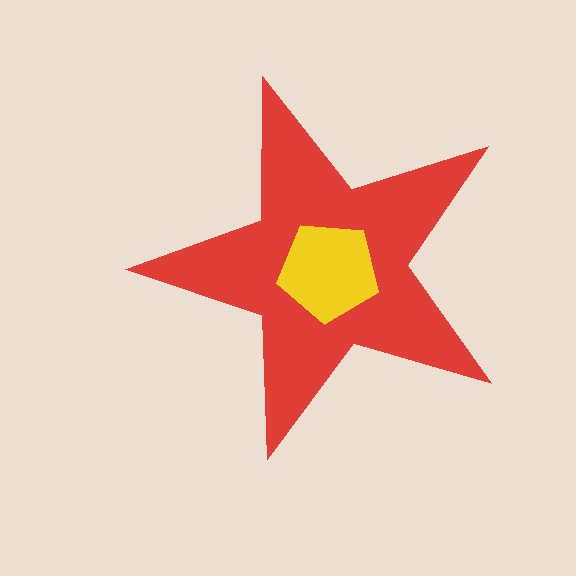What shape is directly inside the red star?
The yellow pentagon.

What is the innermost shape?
The yellow pentagon.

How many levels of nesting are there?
2.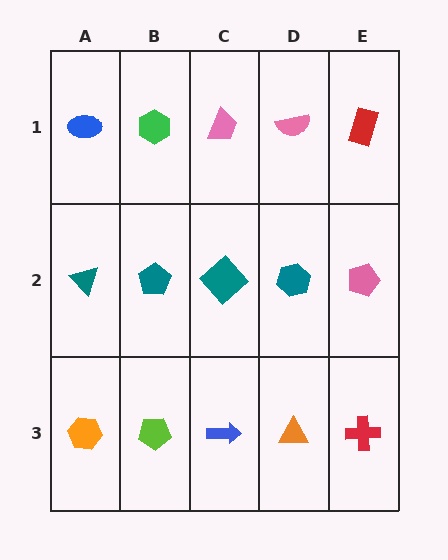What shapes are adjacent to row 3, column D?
A teal hexagon (row 2, column D), a blue arrow (row 3, column C), a red cross (row 3, column E).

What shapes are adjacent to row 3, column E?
A pink pentagon (row 2, column E), an orange triangle (row 3, column D).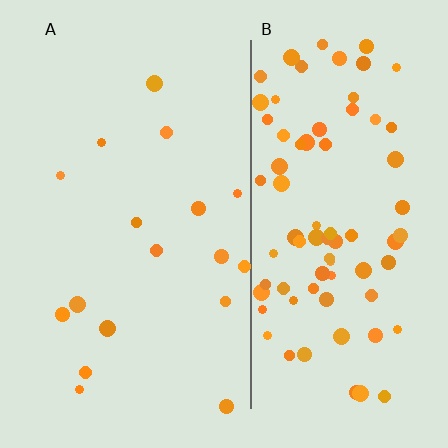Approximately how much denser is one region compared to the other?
Approximately 4.7× — region B over region A.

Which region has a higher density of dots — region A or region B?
B (the right).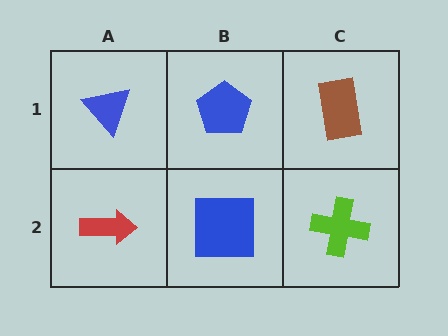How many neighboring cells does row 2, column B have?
3.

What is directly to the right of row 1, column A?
A blue pentagon.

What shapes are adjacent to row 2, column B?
A blue pentagon (row 1, column B), a red arrow (row 2, column A), a lime cross (row 2, column C).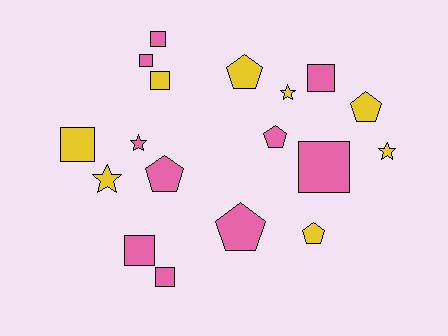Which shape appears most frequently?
Square, with 8 objects.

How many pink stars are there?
There is 1 pink star.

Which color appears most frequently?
Pink, with 10 objects.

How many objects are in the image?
There are 18 objects.